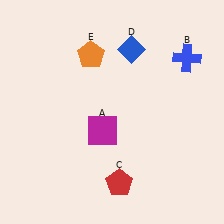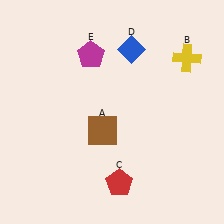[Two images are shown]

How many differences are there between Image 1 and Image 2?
There are 3 differences between the two images.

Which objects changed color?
A changed from magenta to brown. B changed from blue to yellow. E changed from orange to magenta.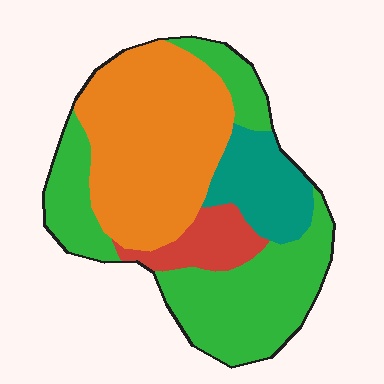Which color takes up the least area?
Red, at roughly 10%.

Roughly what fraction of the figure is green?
Green covers roughly 40% of the figure.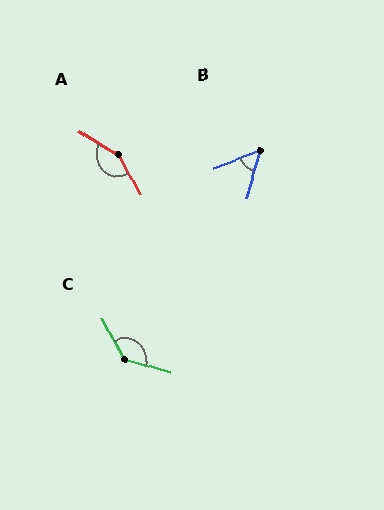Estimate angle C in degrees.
Approximately 134 degrees.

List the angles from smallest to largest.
B (53°), C (134°), A (151°).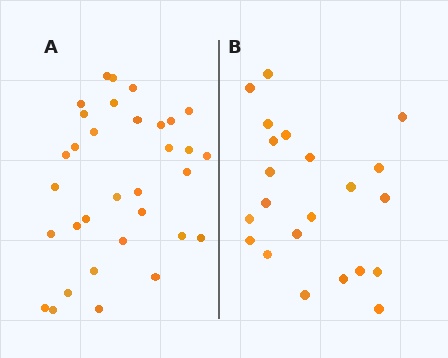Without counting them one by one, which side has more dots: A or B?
Region A (the left region) has more dots.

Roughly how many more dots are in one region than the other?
Region A has roughly 12 or so more dots than region B.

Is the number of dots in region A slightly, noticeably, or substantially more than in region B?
Region A has substantially more. The ratio is roughly 1.5 to 1.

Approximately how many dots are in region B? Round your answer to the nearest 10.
About 20 dots. (The exact count is 22, which rounds to 20.)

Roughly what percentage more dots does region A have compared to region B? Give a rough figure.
About 50% more.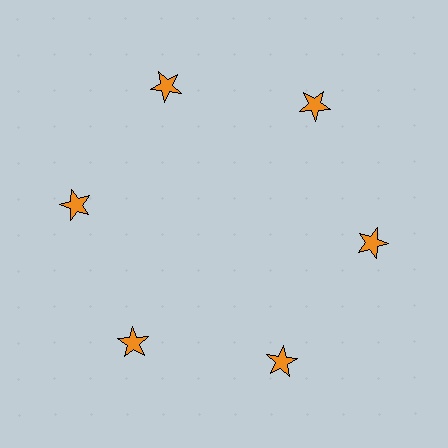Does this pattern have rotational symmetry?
Yes, this pattern has 6-fold rotational symmetry. It looks the same after rotating 60 degrees around the center.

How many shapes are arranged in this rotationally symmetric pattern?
There are 6 shapes, arranged in 6 groups of 1.